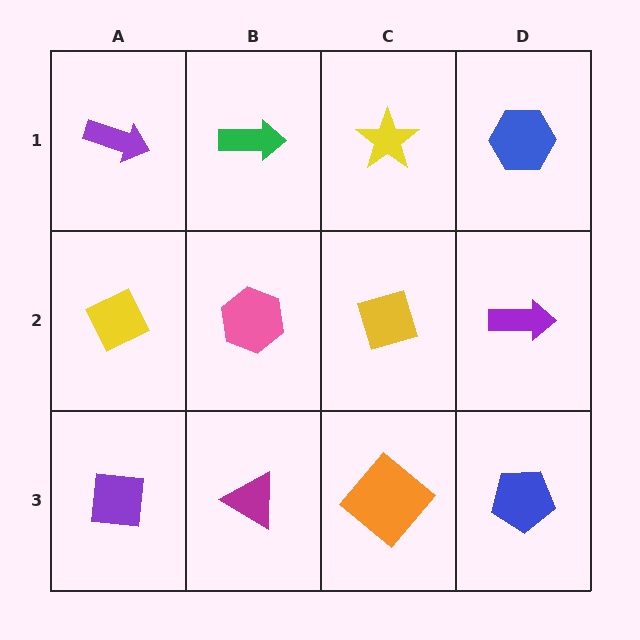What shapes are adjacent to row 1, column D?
A purple arrow (row 2, column D), a yellow star (row 1, column C).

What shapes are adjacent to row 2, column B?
A green arrow (row 1, column B), a magenta triangle (row 3, column B), a yellow diamond (row 2, column A), a yellow diamond (row 2, column C).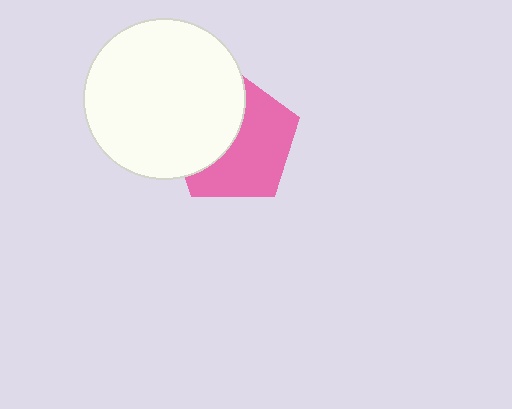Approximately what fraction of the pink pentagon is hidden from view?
Roughly 43% of the pink pentagon is hidden behind the white circle.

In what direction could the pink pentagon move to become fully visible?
The pink pentagon could move right. That would shift it out from behind the white circle entirely.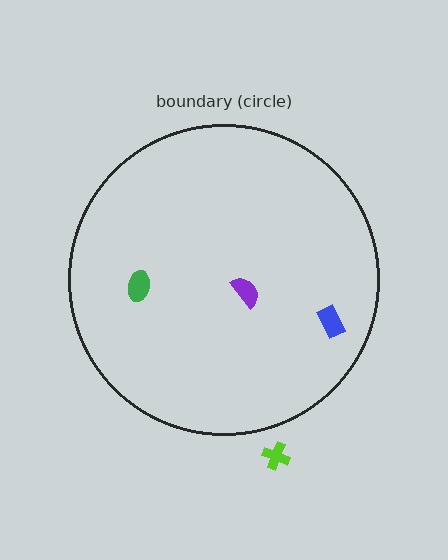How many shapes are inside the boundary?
3 inside, 1 outside.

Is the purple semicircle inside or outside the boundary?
Inside.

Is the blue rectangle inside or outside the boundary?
Inside.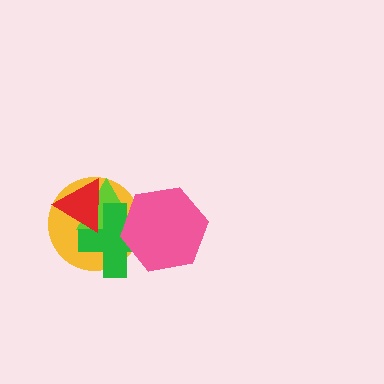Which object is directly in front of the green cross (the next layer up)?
The red triangle is directly in front of the green cross.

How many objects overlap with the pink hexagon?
3 objects overlap with the pink hexagon.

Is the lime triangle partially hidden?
Yes, it is partially covered by another shape.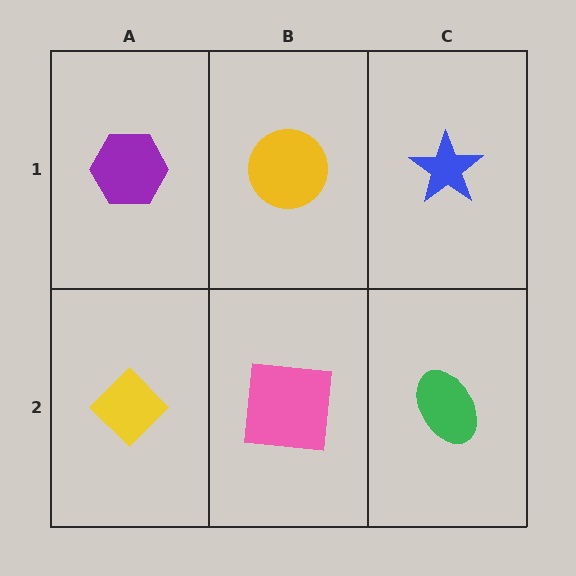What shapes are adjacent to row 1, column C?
A green ellipse (row 2, column C), a yellow circle (row 1, column B).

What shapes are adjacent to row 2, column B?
A yellow circle (row 1, column B), a yellow diamond (row 2, column A), a green ellipse (row 2, column C).